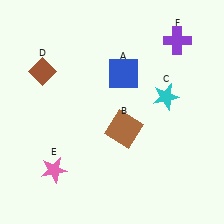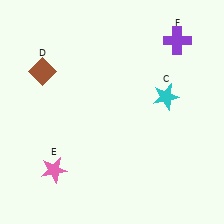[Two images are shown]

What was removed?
The brown square (B), the blue square (A) were removed in Image 2.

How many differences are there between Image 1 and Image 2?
There are 2 differences between the two images.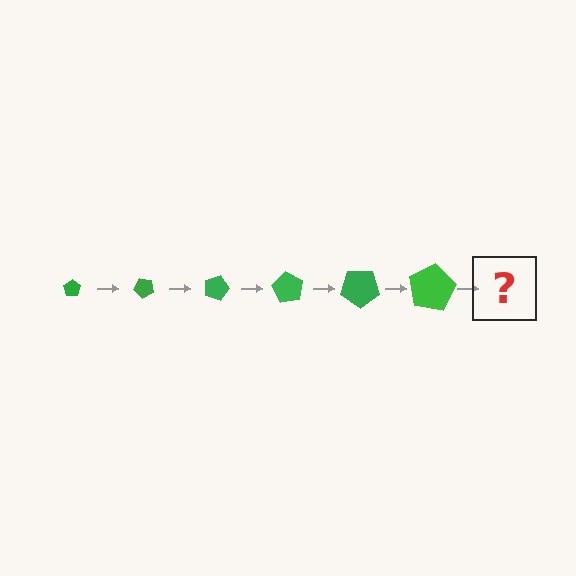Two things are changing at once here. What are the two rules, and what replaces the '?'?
The two rules are that the pentagon grows larger each step and it rotates 45 degrees each step. The '?' should be a pentagon, larger than the previous one and rotated 270 degrees from the start.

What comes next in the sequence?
The next element should be a pentagon, larger than the previous one and rotated 270 degrees from the start.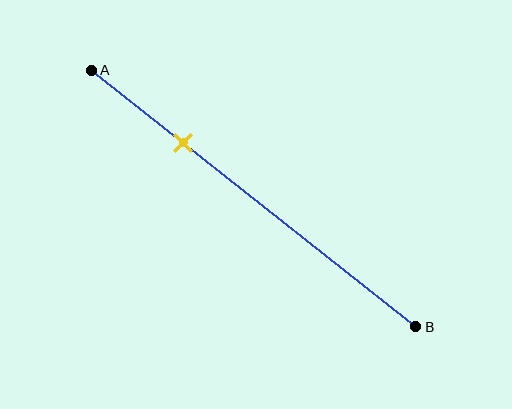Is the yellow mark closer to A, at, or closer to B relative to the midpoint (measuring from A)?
The yellow mark is closer to point A than the midpoint of segment AB.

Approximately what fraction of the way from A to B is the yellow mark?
The yellow mark is approximately 30% of the way from A to B.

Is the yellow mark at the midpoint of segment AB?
No, the mark is at about 30% from A, not at the 50% midpoint.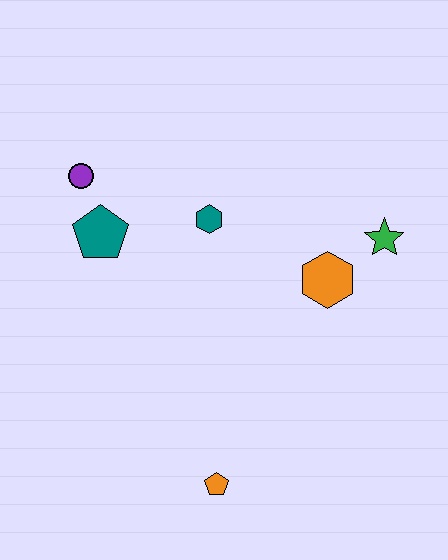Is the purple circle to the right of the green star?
No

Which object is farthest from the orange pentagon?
The purple circle is farthest from the orange pentagon.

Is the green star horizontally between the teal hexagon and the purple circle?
No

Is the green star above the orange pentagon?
Yes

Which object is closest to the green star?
The orange hexagon is closest to the green star.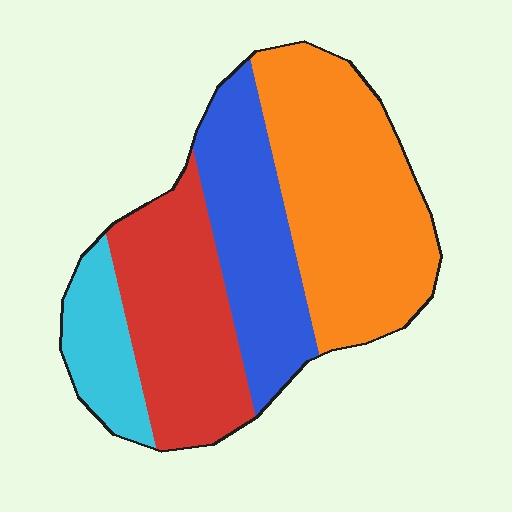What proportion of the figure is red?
Red covers 27% of the figure.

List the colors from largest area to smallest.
From largest to smallest: orange, red, blue, cyan.